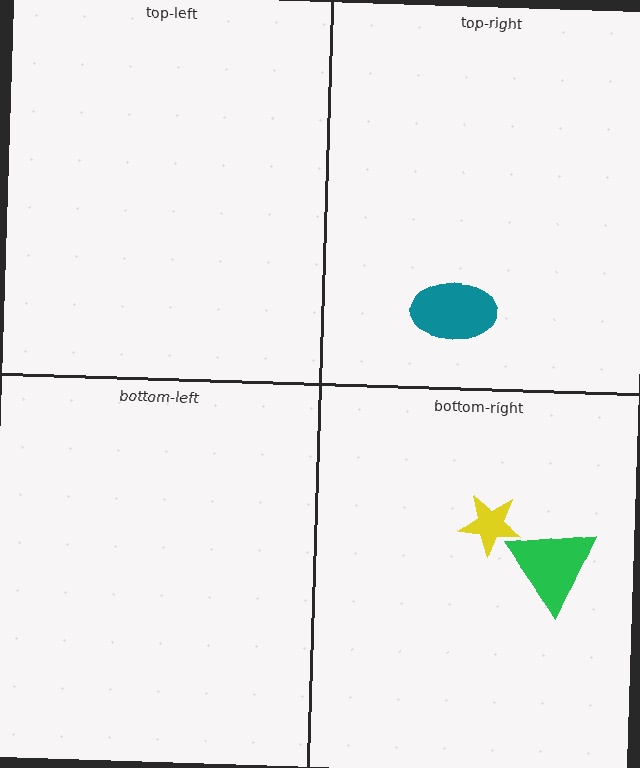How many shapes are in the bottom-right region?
2.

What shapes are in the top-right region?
The teal ellipse.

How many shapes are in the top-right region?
1.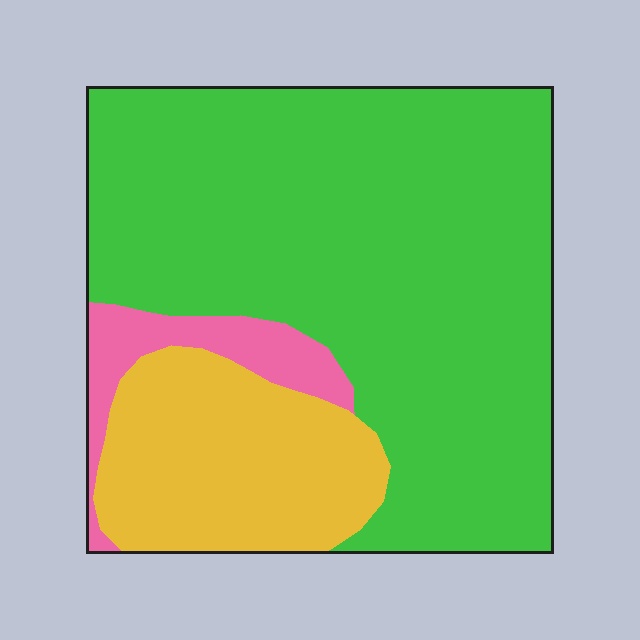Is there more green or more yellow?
Green.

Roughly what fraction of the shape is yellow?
Yellow takes up between a sixth and a third of the shape.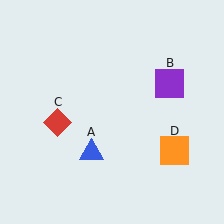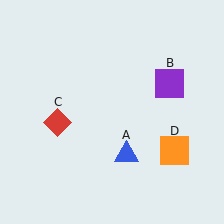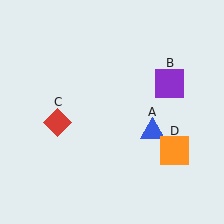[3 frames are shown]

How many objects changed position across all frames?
1 object changed position: blue triangle (object A).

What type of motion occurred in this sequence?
The blue triangle (object A) rotated counterclockwise around the center of the scene.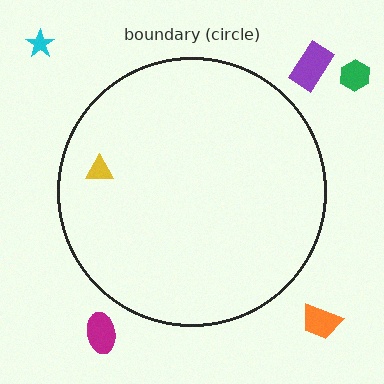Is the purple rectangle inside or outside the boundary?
Outside.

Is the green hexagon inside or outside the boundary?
Outside.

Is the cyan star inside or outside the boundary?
Outside.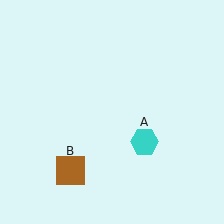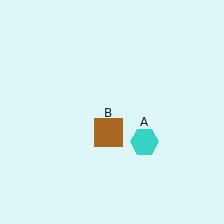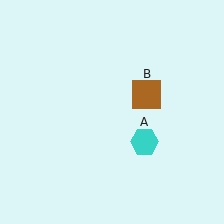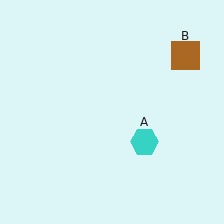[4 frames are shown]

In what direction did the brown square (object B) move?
The brown square (object B) moved up and to the right.